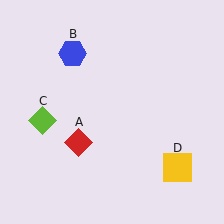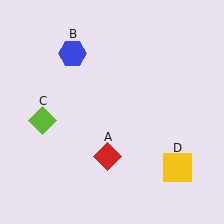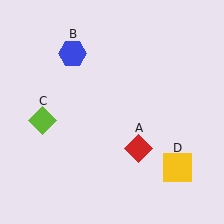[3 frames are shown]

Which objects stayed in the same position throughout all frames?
Blue hexagon (object B) and lime diamond (object C) and yellow square (object D) remained stationary.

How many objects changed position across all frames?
1 object changed position: red diamond (object A).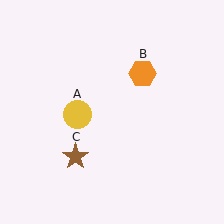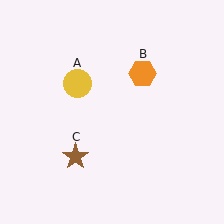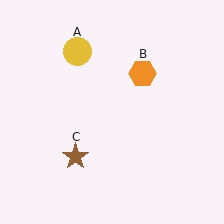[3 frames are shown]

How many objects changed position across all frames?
1 object changed position: yellow circle (object A).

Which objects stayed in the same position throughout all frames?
Orange hexagon (object B) and brown star (object C) remained stationary.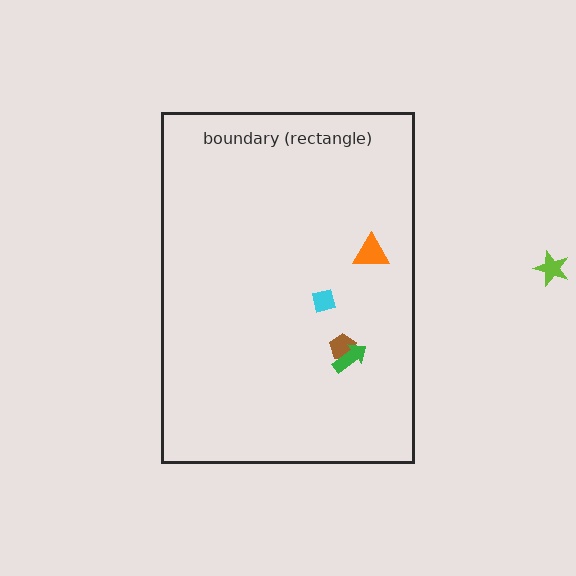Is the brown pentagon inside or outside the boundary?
Inside.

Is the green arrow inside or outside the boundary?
Inside.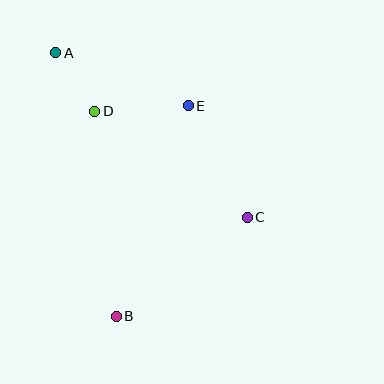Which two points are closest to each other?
Points A and D are closest to each other.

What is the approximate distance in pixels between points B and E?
The distance between B and E is approximately 222 pixels.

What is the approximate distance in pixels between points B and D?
The distance between B and D is approximately 206 pixels.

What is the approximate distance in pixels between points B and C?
The distance between B and C is approximately 164 pixels.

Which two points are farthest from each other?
Points A and B are farthest from each other.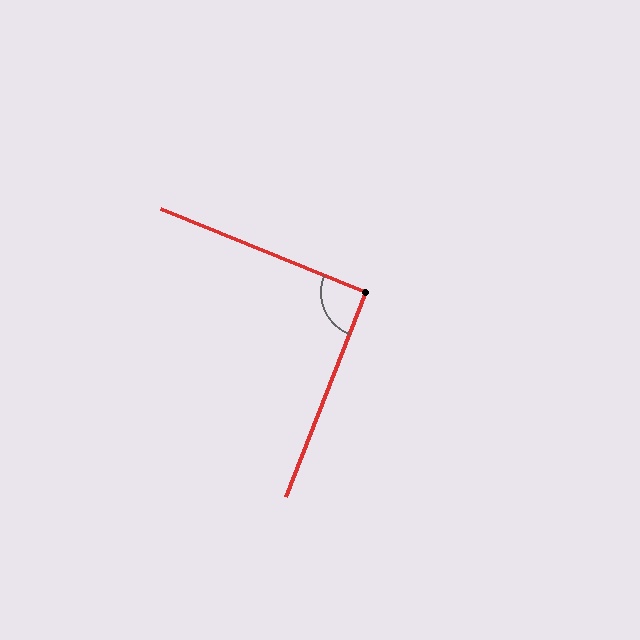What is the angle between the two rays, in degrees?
Approximately 91 degrees.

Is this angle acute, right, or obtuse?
It is approximately a right angle.